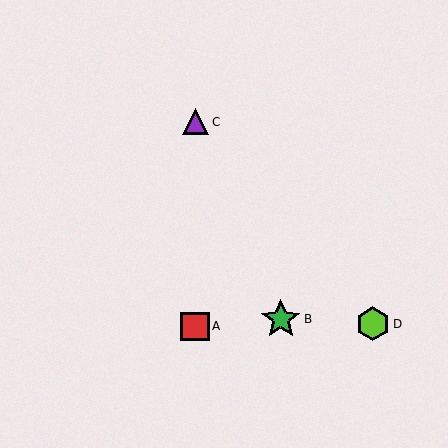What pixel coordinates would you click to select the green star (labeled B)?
Click at (281, 319) to select the green star B.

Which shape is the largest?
The green star (labeled B) is the largest.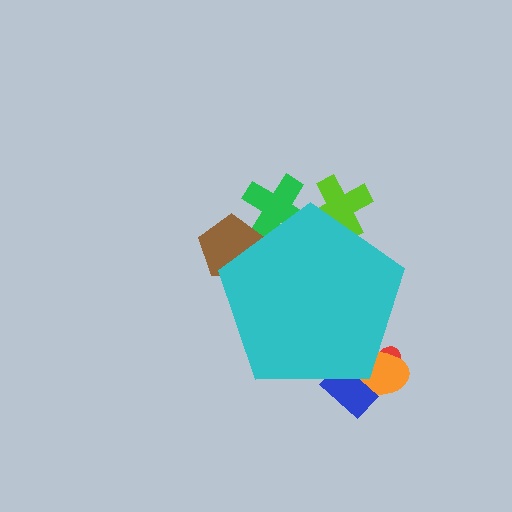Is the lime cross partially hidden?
Yes, the lime cross is partially hidden behind the cyan pentagon.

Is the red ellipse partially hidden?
Yes, the red ellipse is partially hidden behind the cyan pentagon.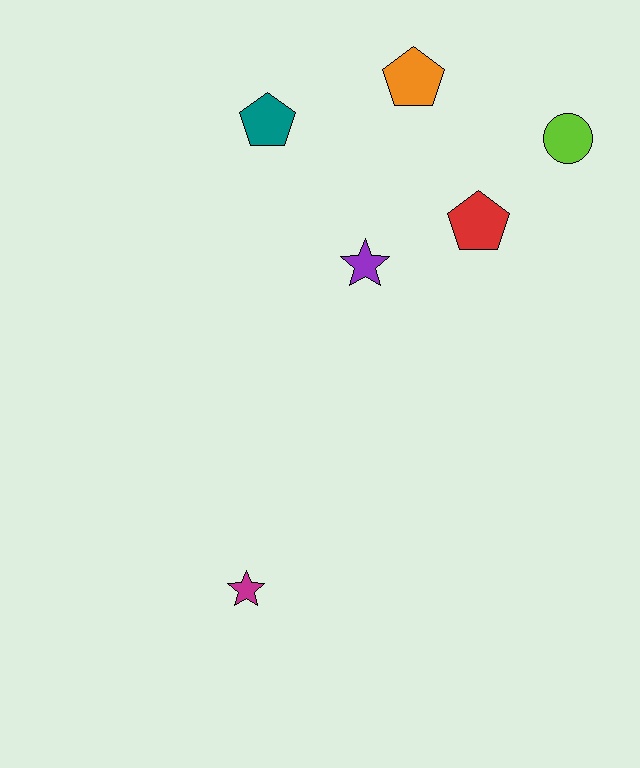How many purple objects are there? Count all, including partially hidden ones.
There is 1 purple object.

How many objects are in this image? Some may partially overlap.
There are 6 objects.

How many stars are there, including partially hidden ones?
There are 2 stars.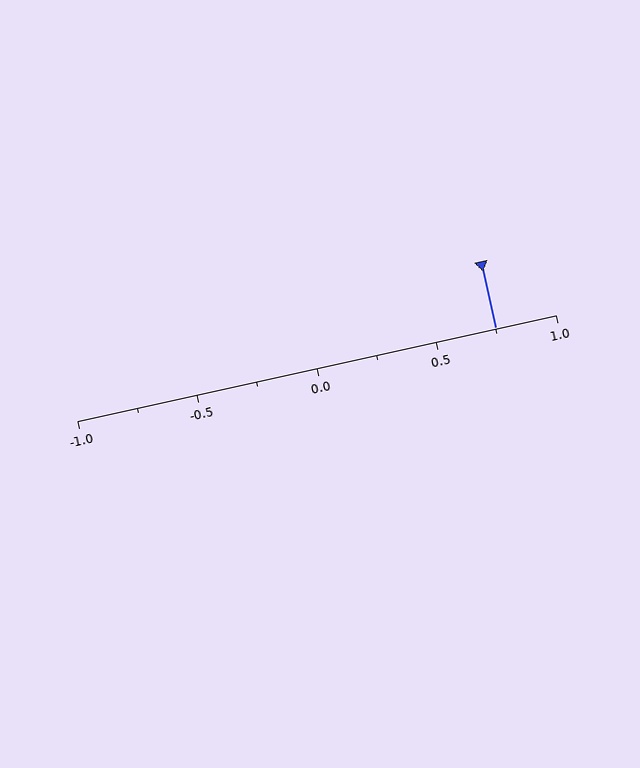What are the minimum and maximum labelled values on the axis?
The axis runs from -1.0 to 1.0.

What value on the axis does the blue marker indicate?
The marker indicates approximately 0.75.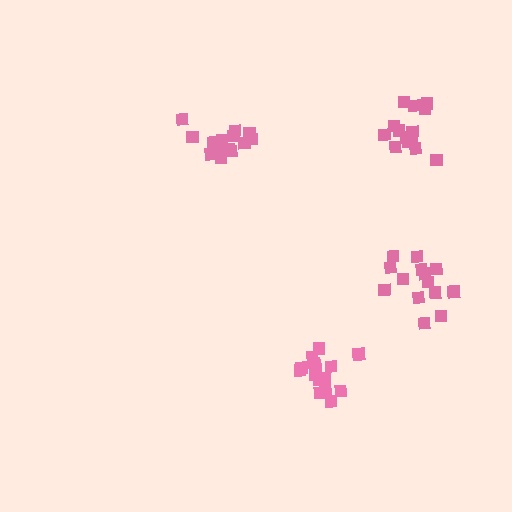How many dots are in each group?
Group 1: 14 dots, Group 2: 15 dots, Group 3: 16 dots, Group 4: 14 dots (59 total).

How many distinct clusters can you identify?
There are 4 distinct clusters.